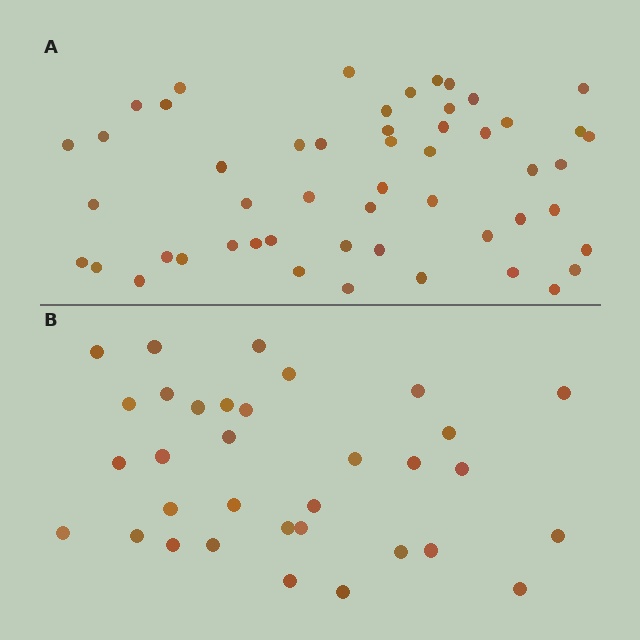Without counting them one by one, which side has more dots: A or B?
Region A (the top region) has more dots.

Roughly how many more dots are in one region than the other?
Region A has approximately 20 more dots than region B.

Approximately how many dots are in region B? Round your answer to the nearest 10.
About 30 dots. (The exact count is 33, which rounds to 30.)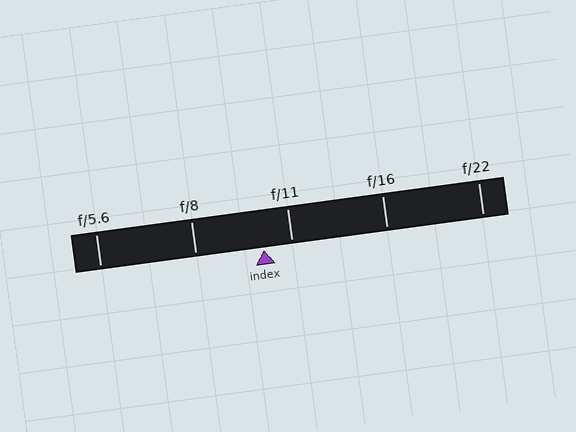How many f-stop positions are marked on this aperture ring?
There are 5 f-stop positions marked.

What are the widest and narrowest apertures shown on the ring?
The widest aperture shown is f/5.6 and the narrowest is f/22.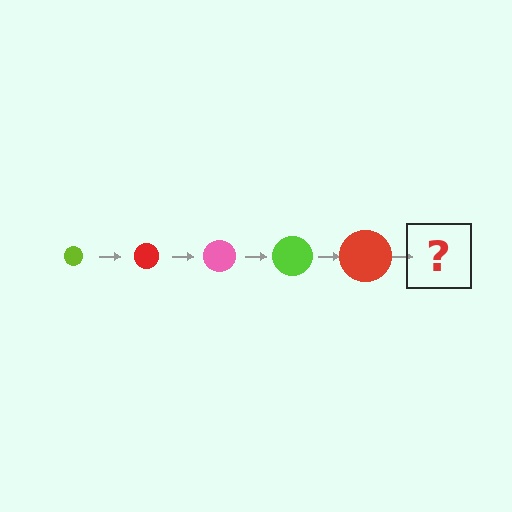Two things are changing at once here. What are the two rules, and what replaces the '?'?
The two rules are that the circle grows larger each step and the color cycles through lime, red, and pink. The '?' should be a pink circle, larger than the previous one.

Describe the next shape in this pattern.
It should be a pink circle, larger than the previous one.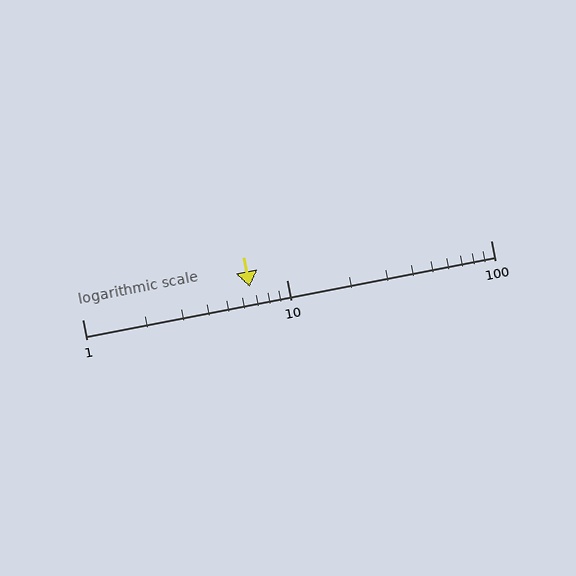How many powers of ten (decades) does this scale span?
The scale spans 2 decades, from 1 to 100.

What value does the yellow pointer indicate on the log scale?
The pointer indicates approximately 6.6.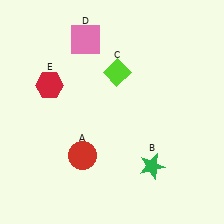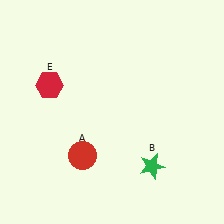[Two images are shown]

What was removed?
The lime diamond (C), the pink square (D) were removed in Image 2.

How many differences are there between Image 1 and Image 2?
There are 2 differences between the two images.